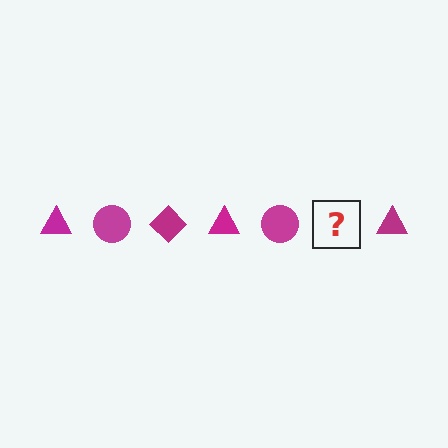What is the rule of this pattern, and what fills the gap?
The rule is that the pattern cycles through triangle, circle, diamond shapes in magenta. The gap should be filled with a magenta diamond.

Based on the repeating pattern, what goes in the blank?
The blank should be a magenta diamond.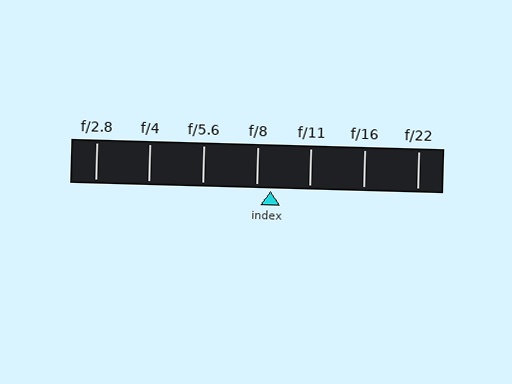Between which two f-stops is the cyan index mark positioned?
The index mark is between f/8 and f/11.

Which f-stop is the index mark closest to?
The index mark is closest to f/8.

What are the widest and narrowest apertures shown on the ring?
The widest aperture shown is f/2.8 and the narrowest is f/22.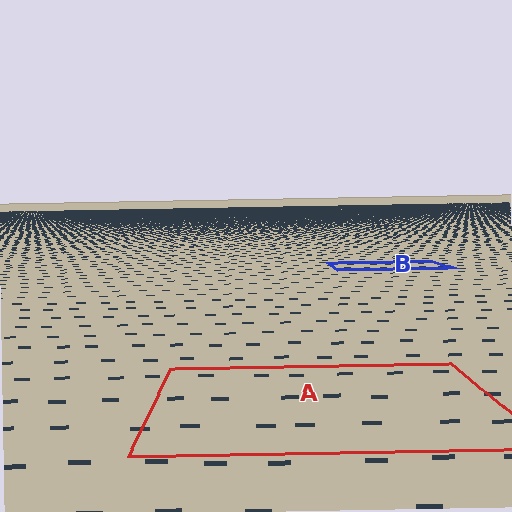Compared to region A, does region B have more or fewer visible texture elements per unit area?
Region B has more texture elements per unit area — they are packed more densely because it is farther away.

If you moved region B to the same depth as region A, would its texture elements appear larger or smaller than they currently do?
They would appear larger. At a closer depth, the same texture elements are projected at a bigger on-screen size.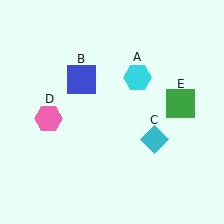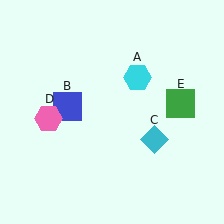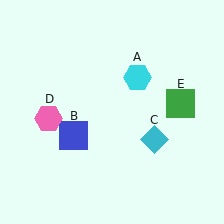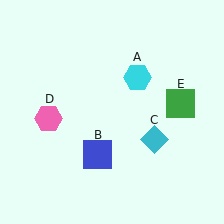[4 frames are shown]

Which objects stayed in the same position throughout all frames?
Cyan hexagon (object A) and cyan diamond (object C) and pink hexagon (object D) and green square (object E) remained stationary.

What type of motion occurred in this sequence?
The blue square (object B) rotated counterclockwise around the center of the scene.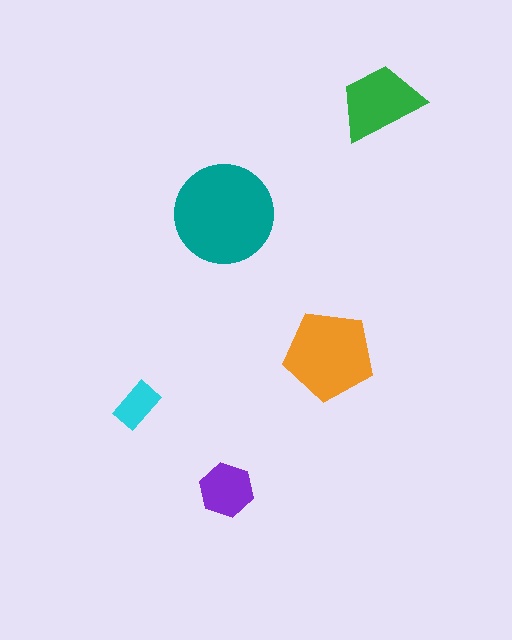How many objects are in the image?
There are 5 objects in the image.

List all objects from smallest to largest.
The cyan rectangle, the purple hexagon, the green trapezoid, the orange pentagon, the teal circle.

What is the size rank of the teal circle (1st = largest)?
1st.